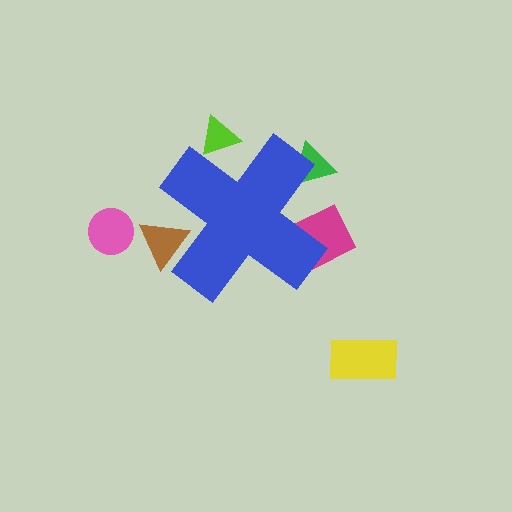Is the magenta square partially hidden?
Yes, the magenta square is partially hidden behind the blue cross.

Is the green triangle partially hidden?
Yes, the green triangle is partially hidden behind the blue cross.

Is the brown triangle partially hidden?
Yes, the brown triangle is partially hidden behind the blue cross.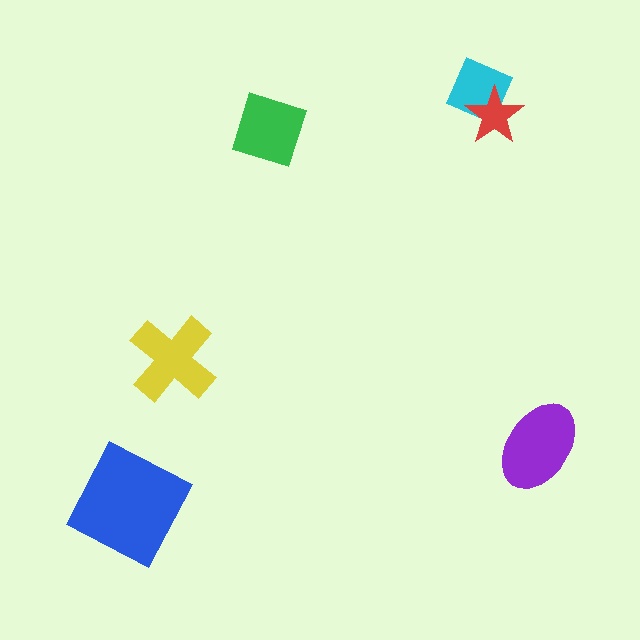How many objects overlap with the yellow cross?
0 objects overlap with the yellow cross.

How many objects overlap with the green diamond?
0 objects overlap with the green diamond.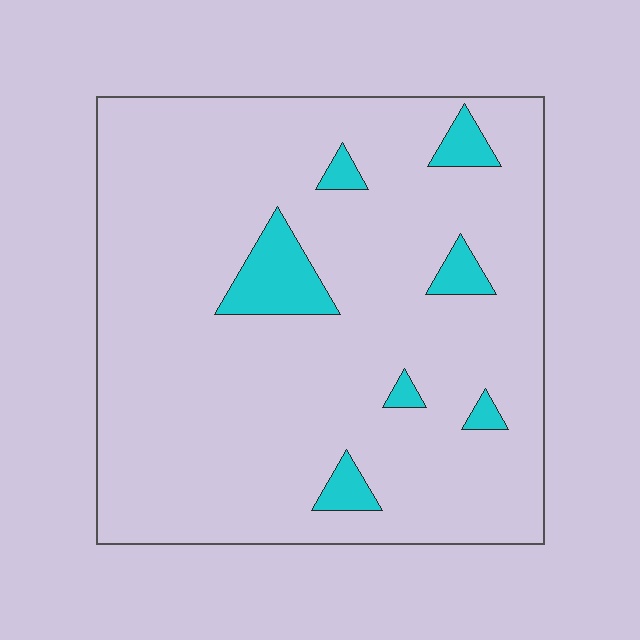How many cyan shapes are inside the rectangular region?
7.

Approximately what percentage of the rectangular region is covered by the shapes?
Approximately 10%.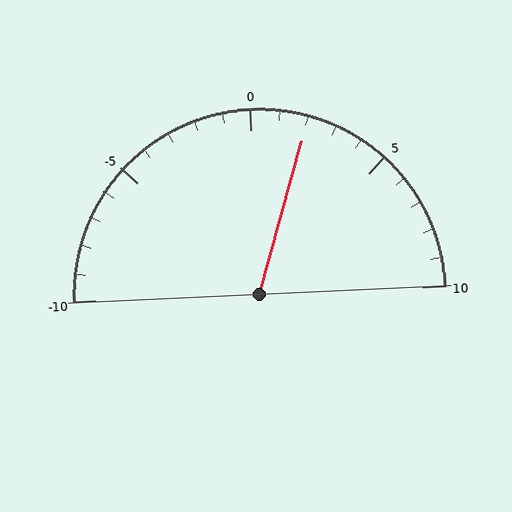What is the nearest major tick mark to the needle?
The nearest major tick mark is 0.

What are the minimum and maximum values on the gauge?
The gauge ranges from -10 to 10.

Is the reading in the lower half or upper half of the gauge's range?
The reading is in the upper half of the range (-10 to 10).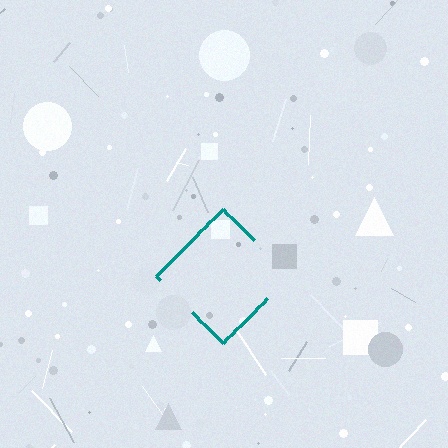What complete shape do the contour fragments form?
The contour fragments form a diamond.